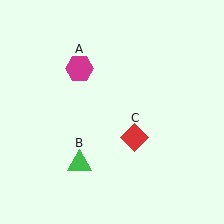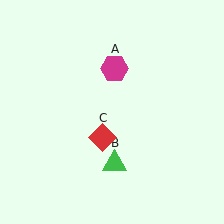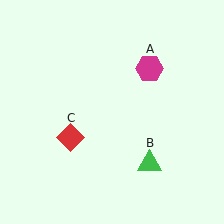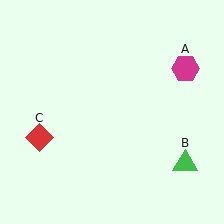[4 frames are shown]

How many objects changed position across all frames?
3 objects changed position: magenta hexagon (object A), green triangle (object B), red diamond (object C).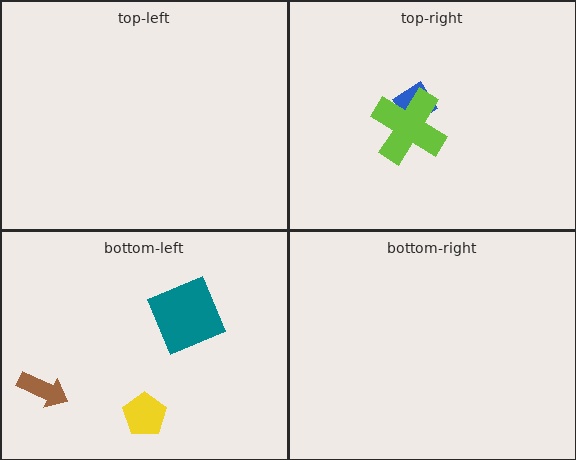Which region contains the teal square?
The bottom-left region.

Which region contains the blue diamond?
The top-right region.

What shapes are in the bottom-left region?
The teal square, the yellow pentagon, the brown arrow.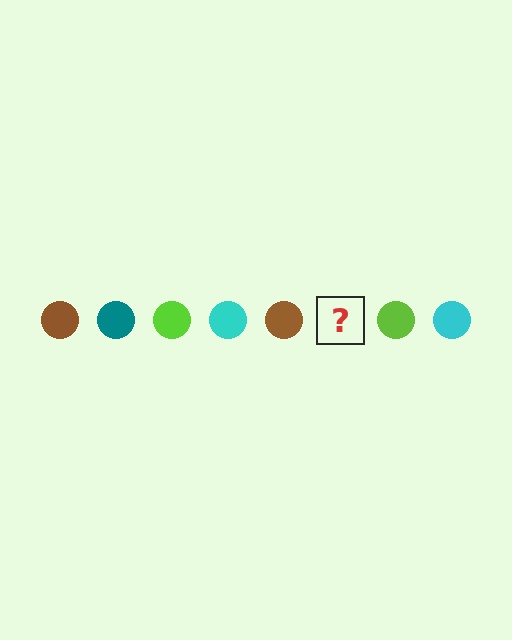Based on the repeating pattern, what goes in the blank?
The blank should be a teal circle.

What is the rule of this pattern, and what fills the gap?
The rule is that the pattern cycles through brown, teal, lime, cyan circles. The gap should be filled with a teal circle.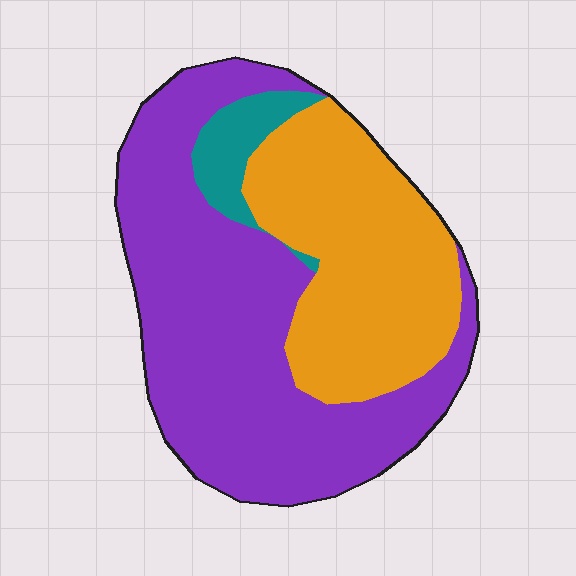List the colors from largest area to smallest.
From largest to smallest: purple, orange, teal.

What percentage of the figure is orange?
Orange takes up about three eighths (3/8) of the figure.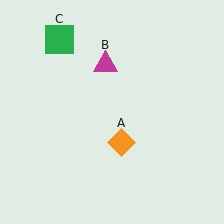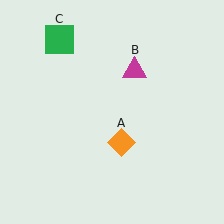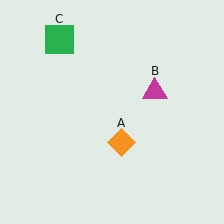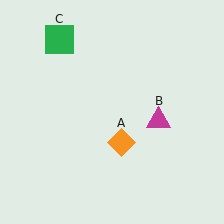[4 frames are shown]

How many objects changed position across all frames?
1 object changed position: magenta triangle (object B).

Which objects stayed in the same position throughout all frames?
Orange diamond (object A) and green square (object C) remained stationary.